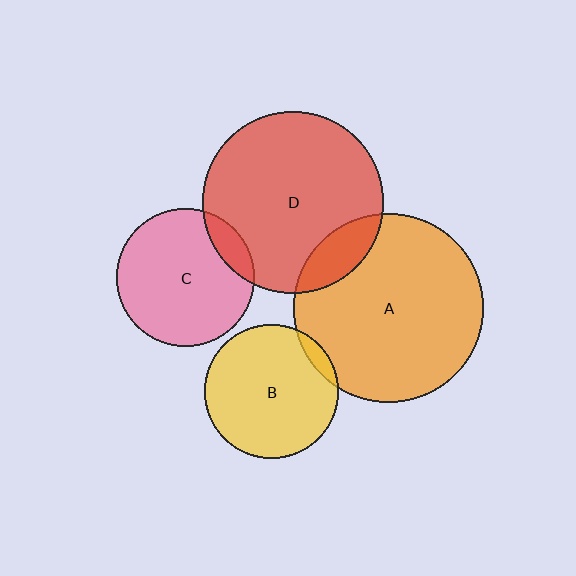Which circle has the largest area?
Circle A (orange).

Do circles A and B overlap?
Yes.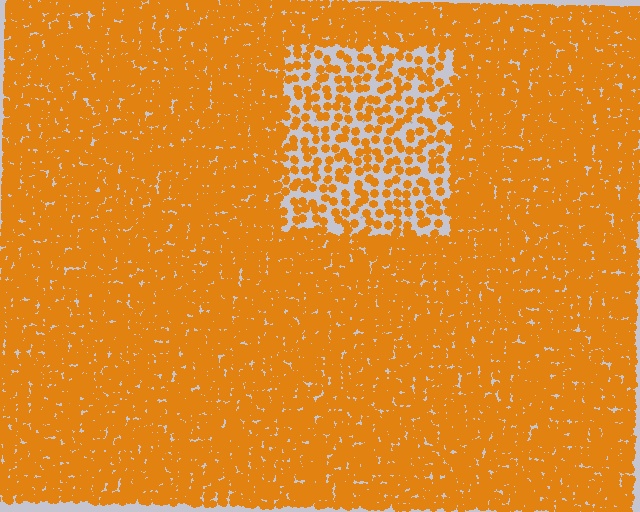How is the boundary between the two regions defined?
The boundary is defined by a change in element density (approximately 2.5x ratio). All elements are the same color, size, and shape.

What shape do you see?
I see a rectangle.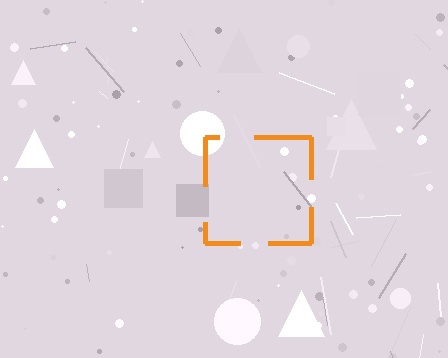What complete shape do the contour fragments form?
The contour fragments form a square.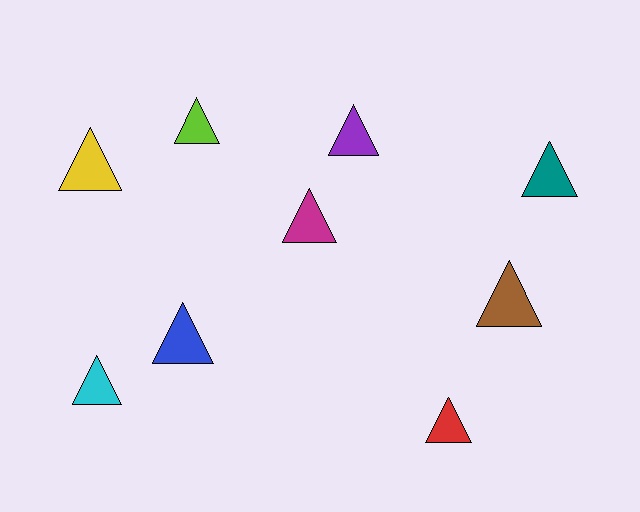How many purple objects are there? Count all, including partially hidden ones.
There is 1 purple object.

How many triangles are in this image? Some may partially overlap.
There are 9 triangles.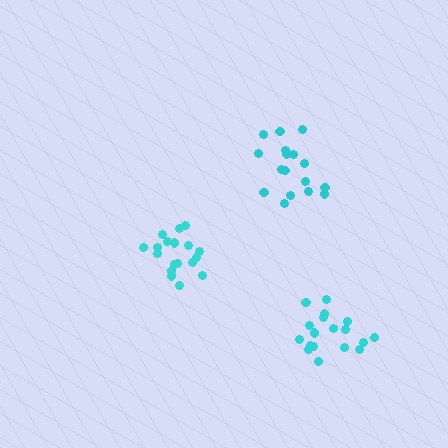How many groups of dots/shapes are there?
There are 3 groups.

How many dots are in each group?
Group 1: 18 dots, Group 2: 18 dots, Group 3: 17 dots (53 total).